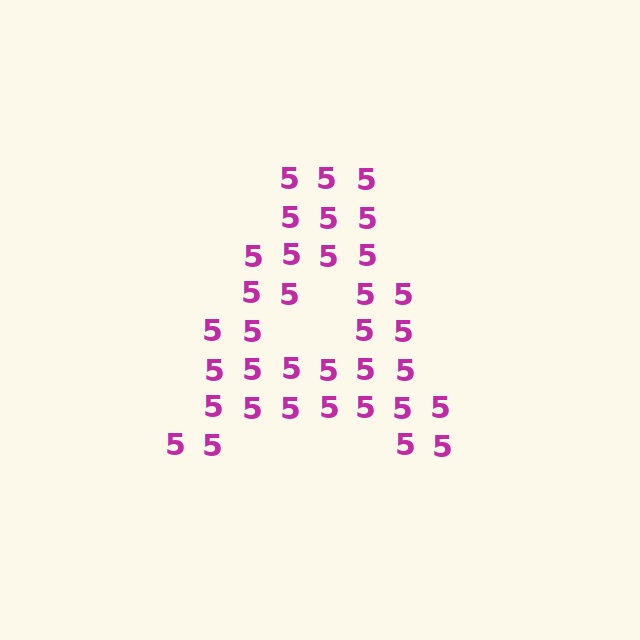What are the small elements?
The small elements are digit 5's.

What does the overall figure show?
The overall figure shows the letter A.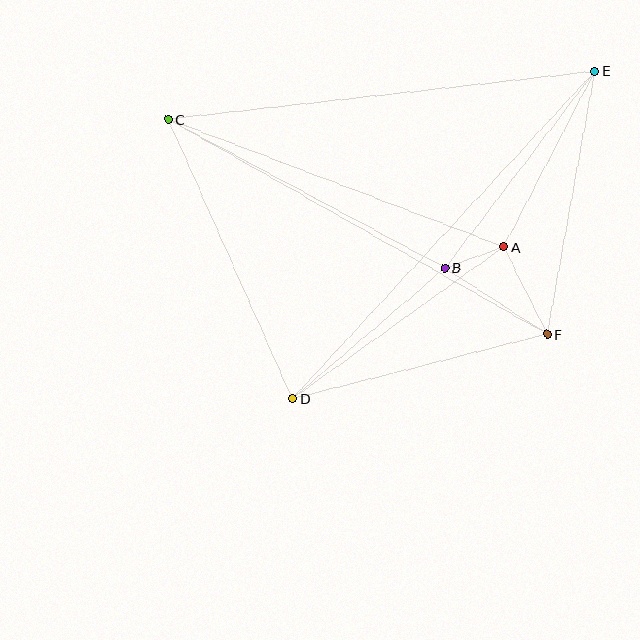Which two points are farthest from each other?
Points D and E are farthest from each other.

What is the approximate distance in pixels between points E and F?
The distance between E and F is approximately 268 pixels.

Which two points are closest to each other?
Points A and B are closest to each other.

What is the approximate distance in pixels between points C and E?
The distance between C and E is approximately 430 pixels.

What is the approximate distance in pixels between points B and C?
The distance between B and C is approximately 314 pixels.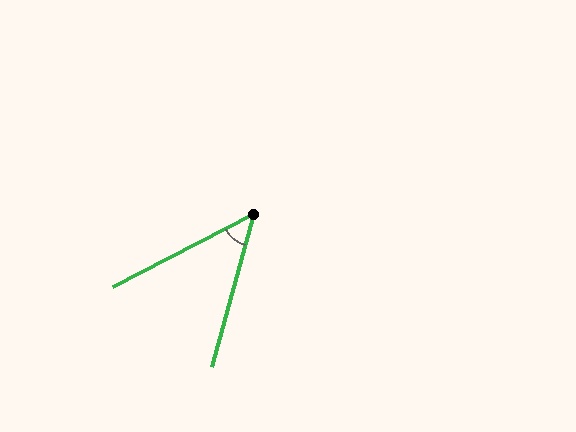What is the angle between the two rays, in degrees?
Approximately 47 degrees.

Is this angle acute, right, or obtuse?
It is acute.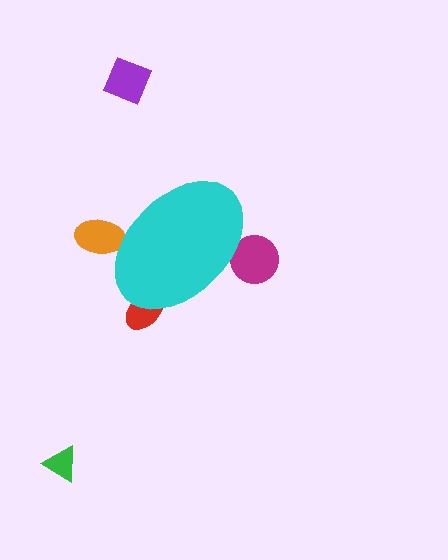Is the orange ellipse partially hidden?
Yes, the orange ellipse is partially hidden behind the cyan ellipse.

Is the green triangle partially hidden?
No, the green triangle is fully visible.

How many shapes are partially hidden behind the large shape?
3 shapes are partially hidden.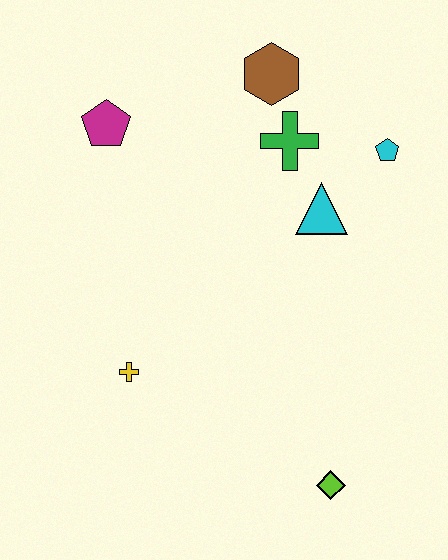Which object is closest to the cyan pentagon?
The cyan triangle is closest to the cyan pentagon.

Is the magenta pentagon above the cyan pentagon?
Yes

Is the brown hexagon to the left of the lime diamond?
Yes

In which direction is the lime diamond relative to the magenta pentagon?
The lime diamond is below the magenta pentagon.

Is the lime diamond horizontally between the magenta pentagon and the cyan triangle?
No